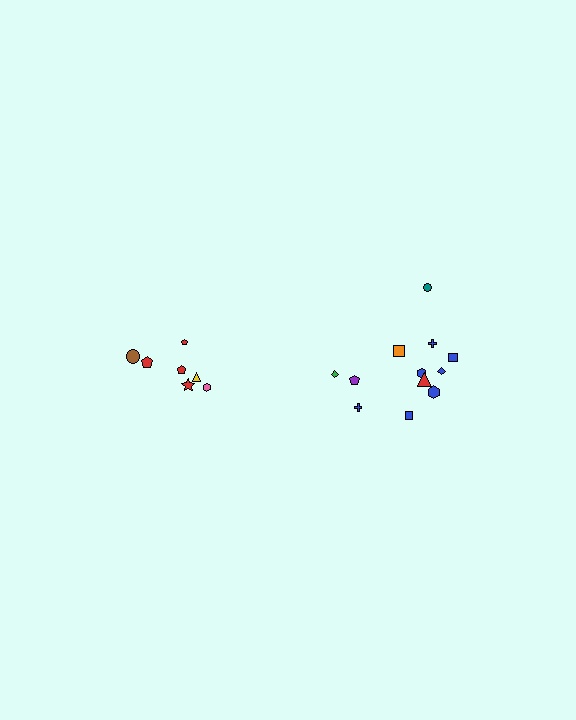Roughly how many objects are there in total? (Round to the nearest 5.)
Roughly 20 objects in total.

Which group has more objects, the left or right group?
The right group.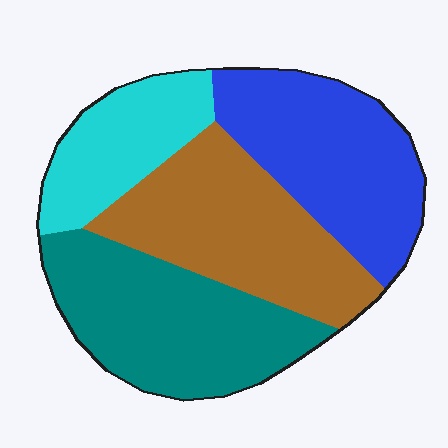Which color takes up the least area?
Cyan, at roughly 15%.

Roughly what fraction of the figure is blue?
Blue covers roughly 25% of the figure.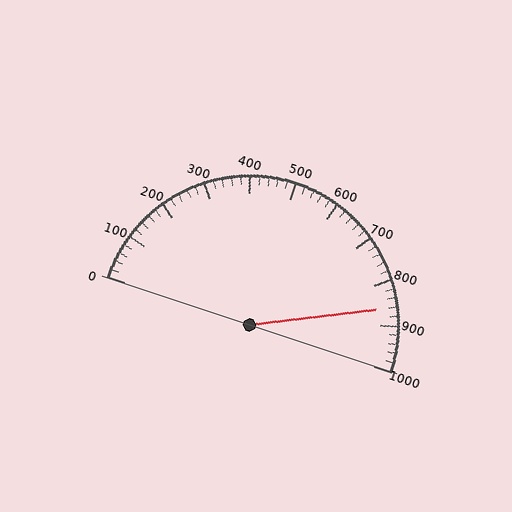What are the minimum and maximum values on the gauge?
The gauge ranges from 0 to 1000.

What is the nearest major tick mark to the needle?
The nearest major tick mark is 900.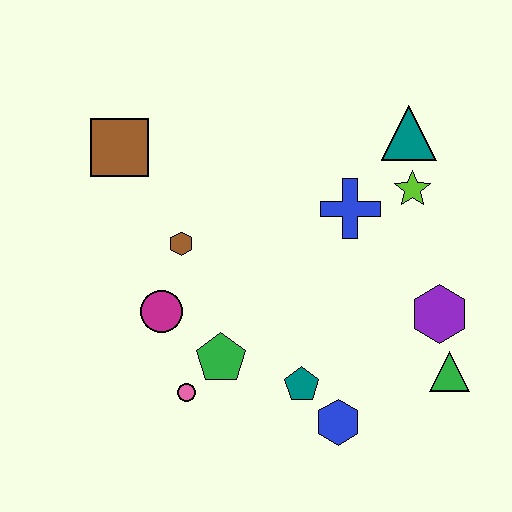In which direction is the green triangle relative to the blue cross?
The green triangle is below the blue cross.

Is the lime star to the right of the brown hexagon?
Yes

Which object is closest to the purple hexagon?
The green triangle is closest to the purple hexagon.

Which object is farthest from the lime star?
The pink circle is farthest from the lime star.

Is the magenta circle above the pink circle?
Yes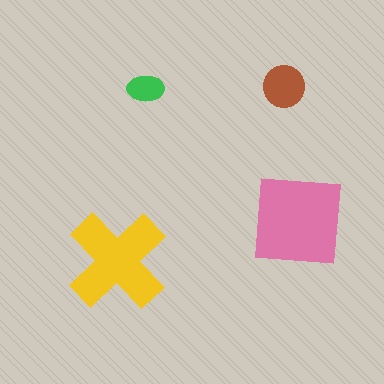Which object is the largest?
The pink square.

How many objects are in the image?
There are 4 objects in the image.